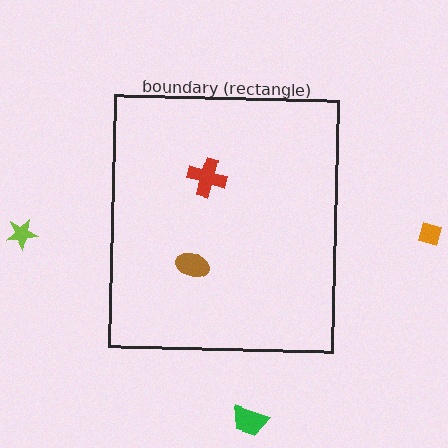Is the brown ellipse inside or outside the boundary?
Inside.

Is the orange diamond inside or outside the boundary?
Outside.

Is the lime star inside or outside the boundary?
Outside.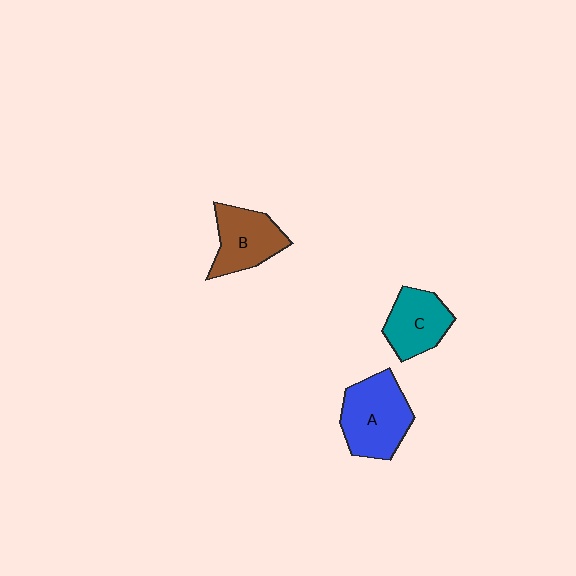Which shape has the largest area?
Shape A (blue).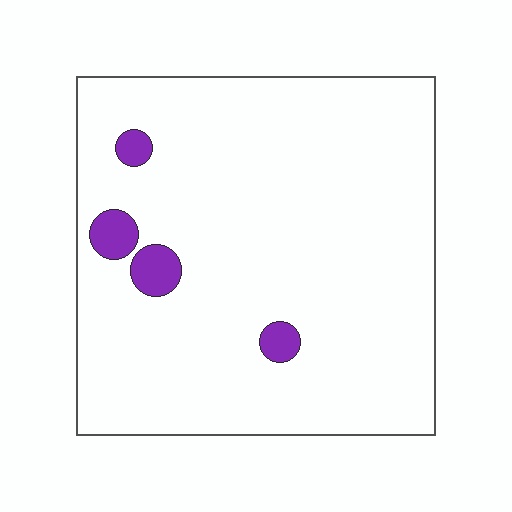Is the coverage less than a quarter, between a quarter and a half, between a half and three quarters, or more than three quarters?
Less than a quarter.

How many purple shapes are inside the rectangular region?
4.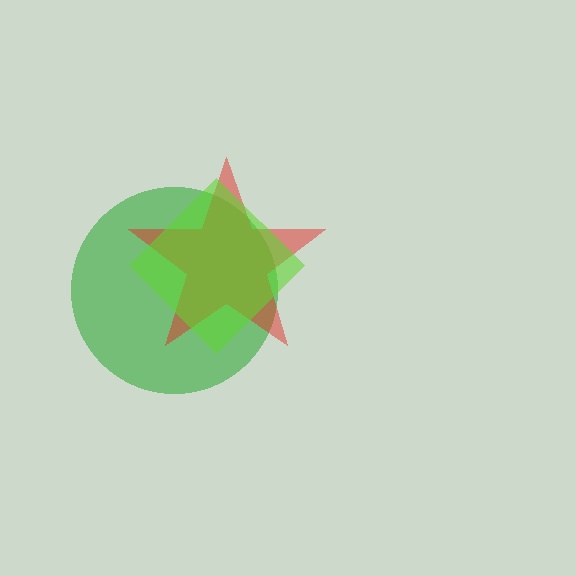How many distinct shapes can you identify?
There are 3 distinct shapes: a green circle, a red star, a lime diamond.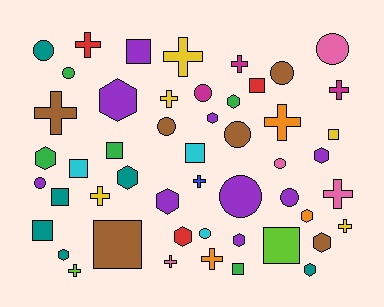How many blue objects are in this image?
There is 1 blue object.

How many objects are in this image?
There are 50 objects.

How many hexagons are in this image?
There are 13 hexagons.